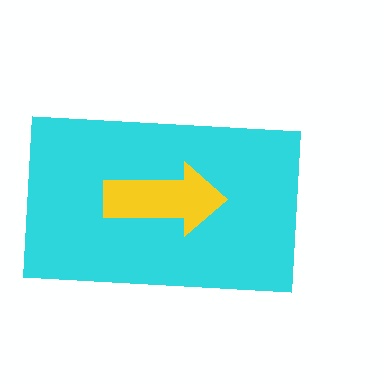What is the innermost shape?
The yellow arrow.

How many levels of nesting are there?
2.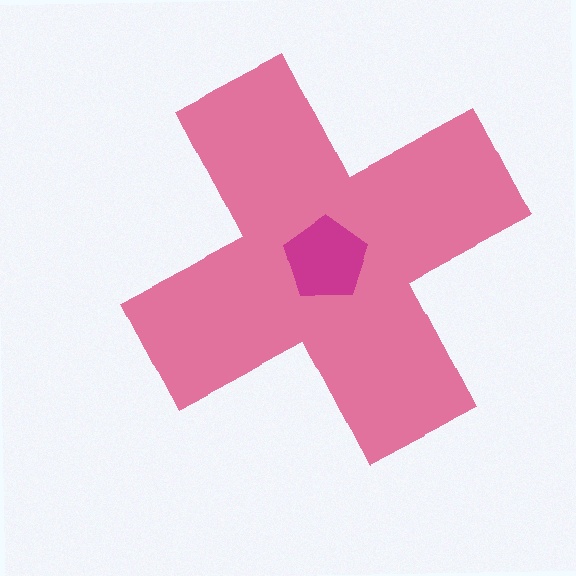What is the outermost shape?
The pink cross.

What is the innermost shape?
The magenta pentagon.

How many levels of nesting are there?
2.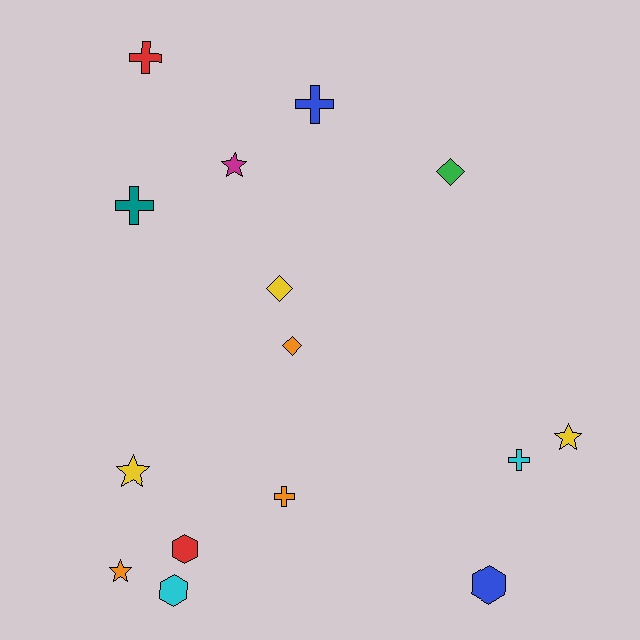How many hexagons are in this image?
There are 3 hexagons.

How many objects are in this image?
There are 15 objects.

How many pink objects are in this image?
There are no pink objects.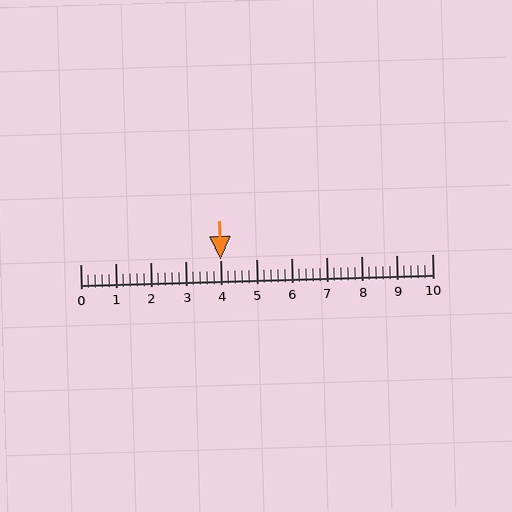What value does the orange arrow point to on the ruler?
The orange arrow points to approximately 4.0.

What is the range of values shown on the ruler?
The ruler shows values from 0 to 10.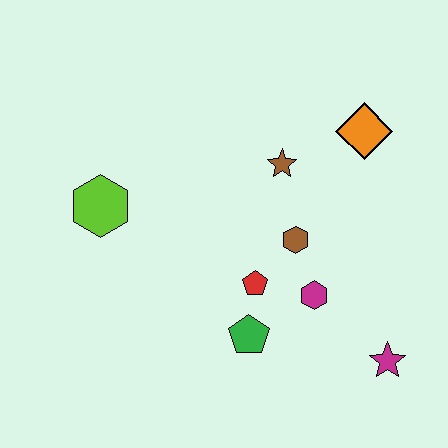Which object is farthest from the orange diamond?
The lime hexagon is farthest from the orange diamond.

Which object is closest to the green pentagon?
The red pentagon is closest to the green pentagon.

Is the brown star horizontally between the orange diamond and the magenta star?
No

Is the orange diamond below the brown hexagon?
No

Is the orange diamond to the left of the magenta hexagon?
No